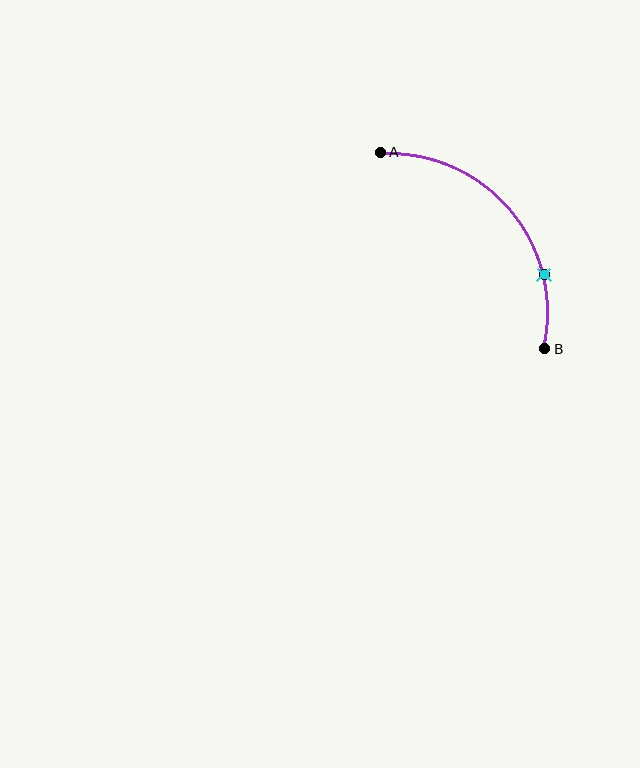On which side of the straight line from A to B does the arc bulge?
The arc bulges above and to the right of the straight line connecting A and B.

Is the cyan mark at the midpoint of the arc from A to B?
No. The cyan mark lies on the arc but is closer to endpoint B. The arc midpoint would be at the point on the curve equidistant along the arc from both A and B.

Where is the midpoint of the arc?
The arc midpoint is the point on the curve farthest from the straight line joining A and B. It sits above and to the right of that line.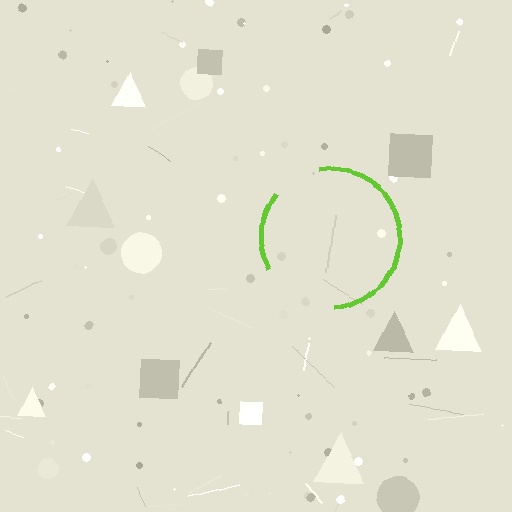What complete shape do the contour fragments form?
The contour fragments form a circle.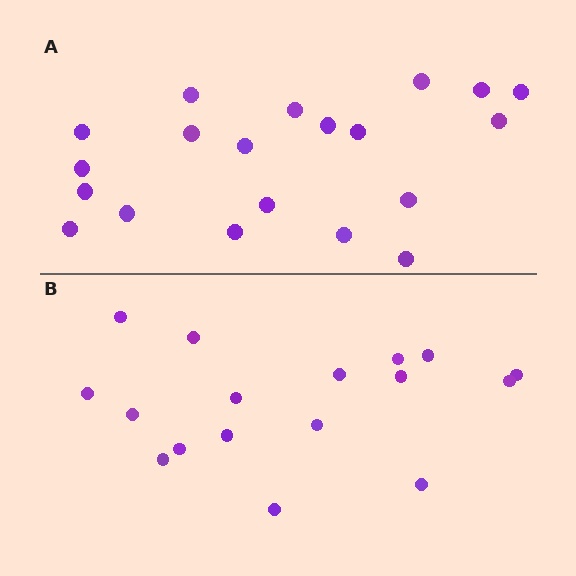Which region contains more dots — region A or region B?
Region A (the top region) has more dots.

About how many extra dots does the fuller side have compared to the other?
Region A has just a few more — roughly 2 or 3 more dots than region B.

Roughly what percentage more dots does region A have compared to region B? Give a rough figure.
About 20% more.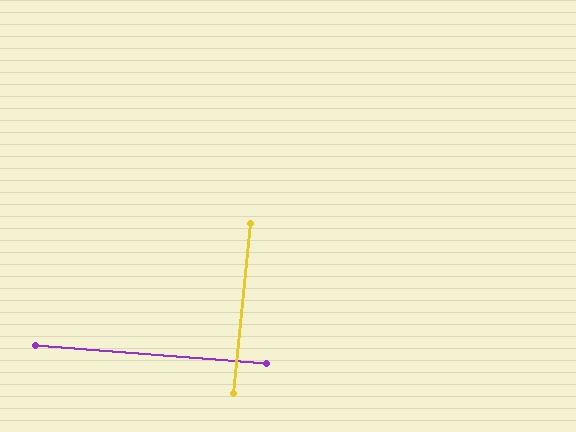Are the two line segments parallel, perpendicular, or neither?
Perpendicular — they meet at approximately 88°.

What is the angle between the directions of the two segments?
Approximately 88 degrees.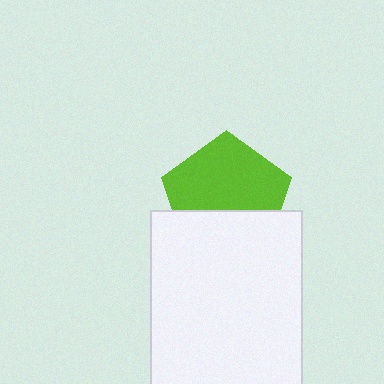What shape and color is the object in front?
The object in front is a white rectangle.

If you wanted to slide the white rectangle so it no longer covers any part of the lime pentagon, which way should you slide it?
Slide it down — that is the most direct way to separate the two shapes.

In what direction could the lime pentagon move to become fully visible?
The lime pentagon could move up. That would shift it out from behind the white rectangle entirely.